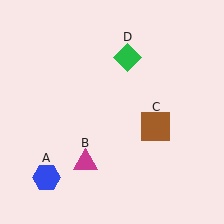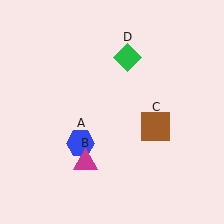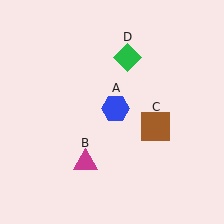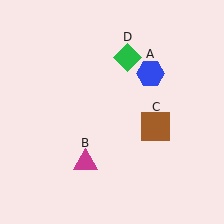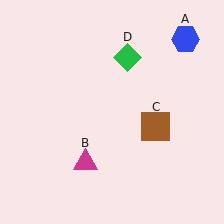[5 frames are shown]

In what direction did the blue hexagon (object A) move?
The blue hexagon (object A) moved up and to the right.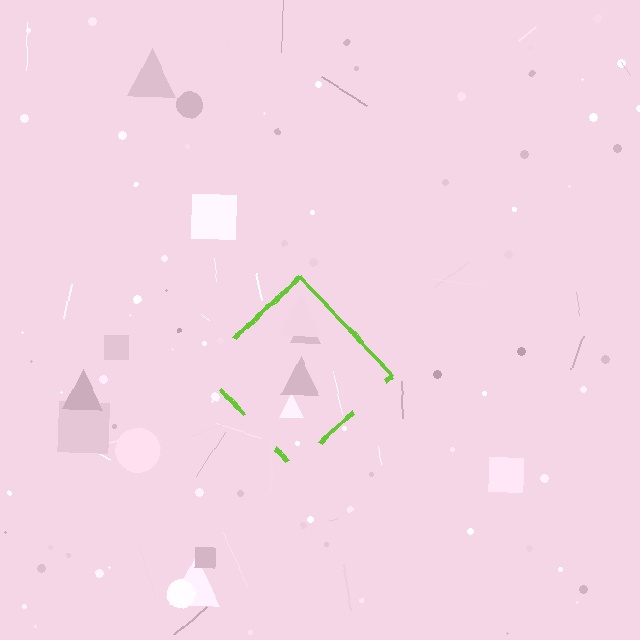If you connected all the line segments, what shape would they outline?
They would outline a diamond.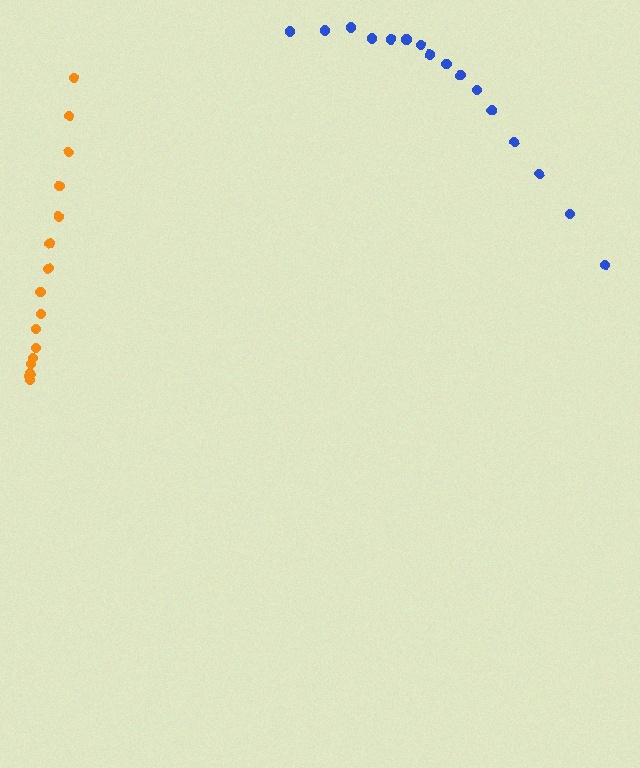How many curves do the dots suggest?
There are 2 distinct paths.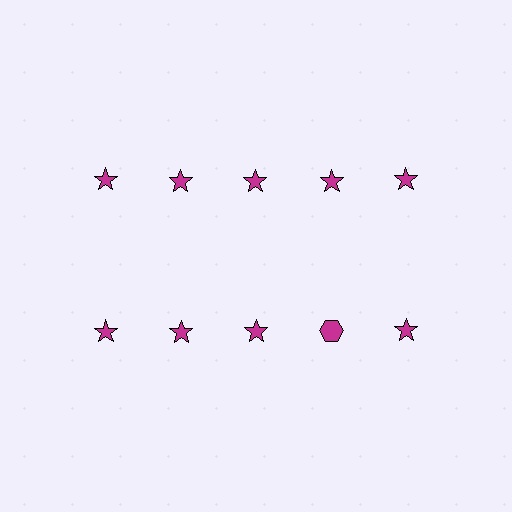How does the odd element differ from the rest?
It has a different shape: hexagon instead of star.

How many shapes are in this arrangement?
There are 10 shapes arranged in a grid pattern.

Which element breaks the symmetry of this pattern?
The magenta hexagon in the second row, second from right column breaks the symmetry. All other shapes are magenta stars.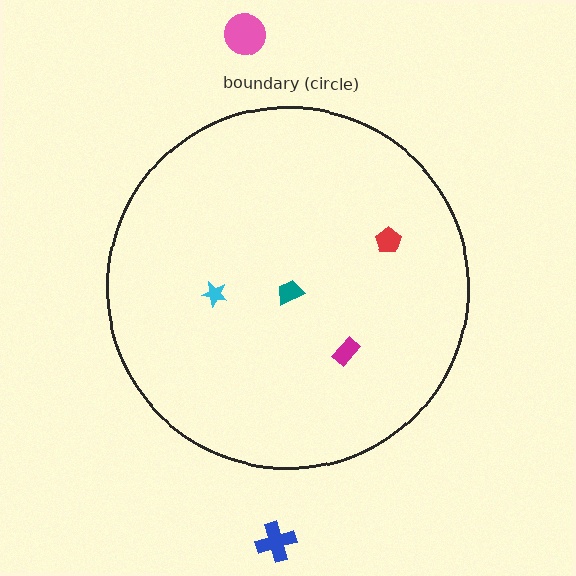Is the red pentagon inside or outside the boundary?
Inside.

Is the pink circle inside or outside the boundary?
Outside.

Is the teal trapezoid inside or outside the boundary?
Inside.